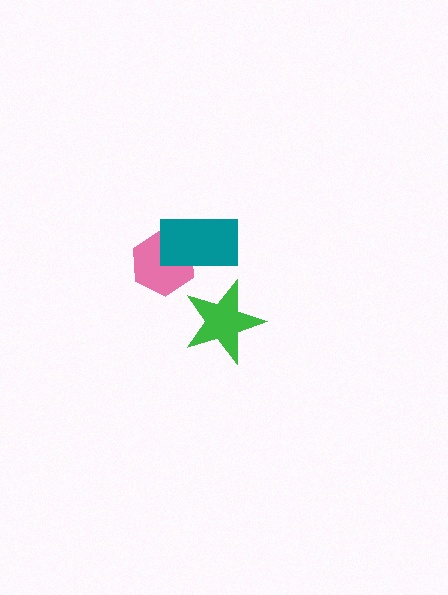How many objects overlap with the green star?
0 objects overlap with the green star.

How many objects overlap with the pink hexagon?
1 object overlaps with the pink hexagon.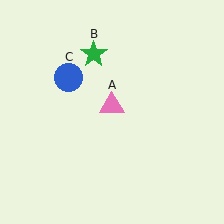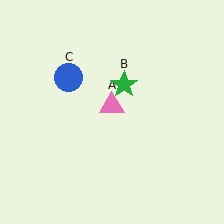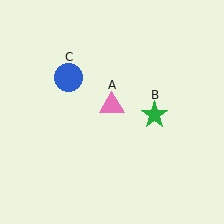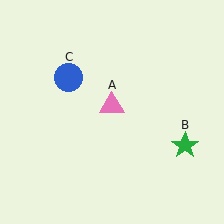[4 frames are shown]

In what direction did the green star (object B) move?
The green star (object B) moved down and to the right.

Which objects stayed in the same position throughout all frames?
Pink triangle (object A) and blue circle (object C) remained stationary.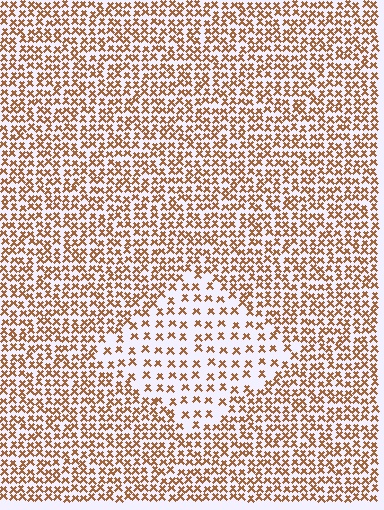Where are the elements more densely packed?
The elements are more densely packed outside the diamond boundary.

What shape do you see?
I see a diamond.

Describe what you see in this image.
The image contains small brown elements arranged at two different densities. A diamond-shaped region is visible where the elements are less densely packed than the surrounding area.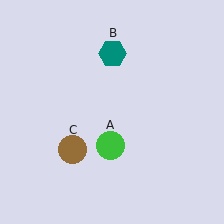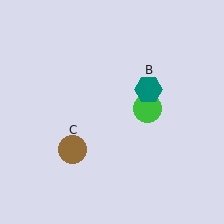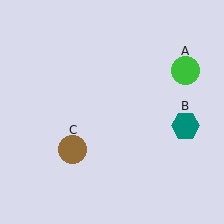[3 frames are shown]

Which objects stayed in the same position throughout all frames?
Brown circle (object C) remained stationary.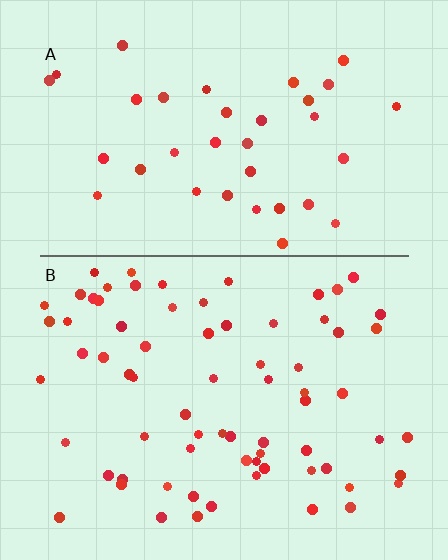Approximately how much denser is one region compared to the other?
Approximately 2.0× — region B over region A.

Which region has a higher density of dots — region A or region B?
B (the bottom).